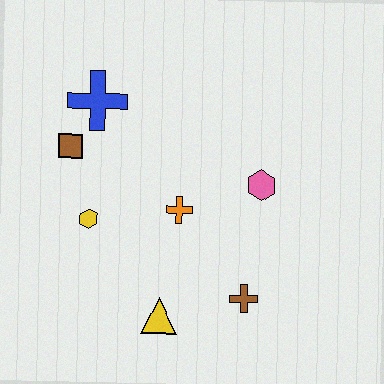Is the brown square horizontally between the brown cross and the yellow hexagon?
No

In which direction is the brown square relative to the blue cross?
The brown square is below the blue cross.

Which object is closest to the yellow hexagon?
The brown square is closest to the yellow hexagon.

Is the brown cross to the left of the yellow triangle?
No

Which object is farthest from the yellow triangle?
The blue cross is farthest from the yellow triangle.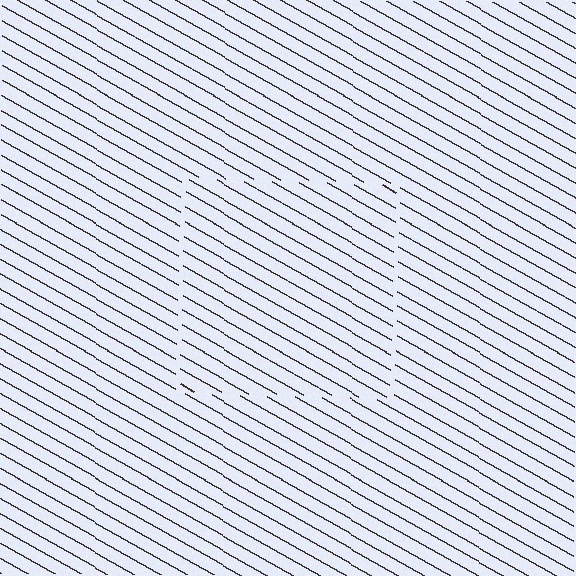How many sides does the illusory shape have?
4 sides — the line-ends trace a square.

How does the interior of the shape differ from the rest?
The interior of the shape contains the same grating, shifted by half a period — the contour is defined by the phase discontinuity where line-ends from the inner and outer gratings abut.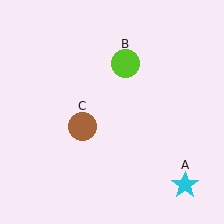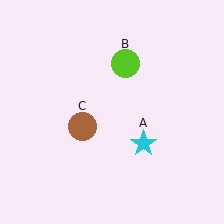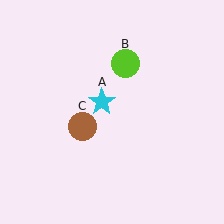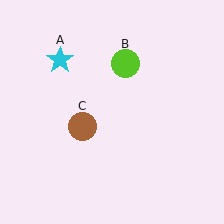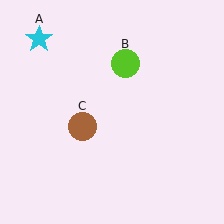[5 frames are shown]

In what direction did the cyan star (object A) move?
The cyan star (object A) moved up and to the left.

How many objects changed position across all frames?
1 object changed position: cyan star (object A).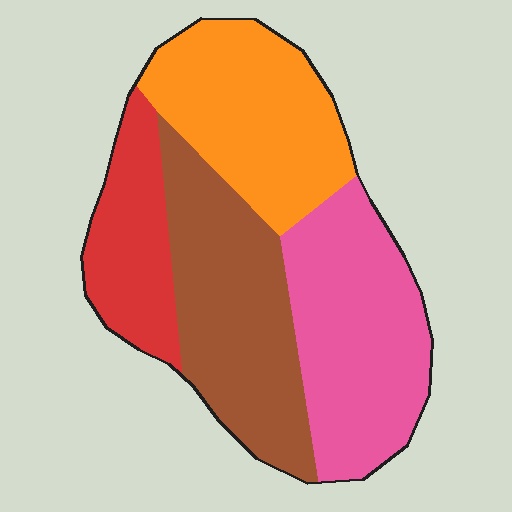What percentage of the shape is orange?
Orange covers about 25% of the shape.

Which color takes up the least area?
Red, at roughly 15%.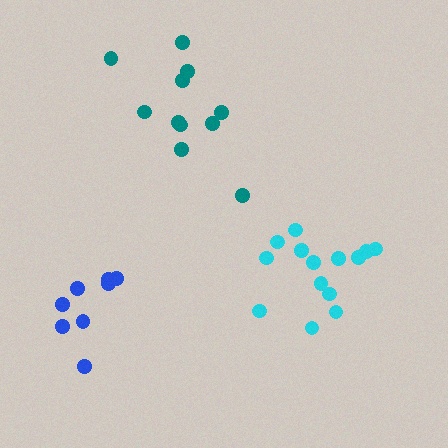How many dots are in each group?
Group 1: 14 dots, Group 2: 11 dots, Group 3: 9 dots (34 total).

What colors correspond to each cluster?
The clusters are colored: cyan, teal, blue.